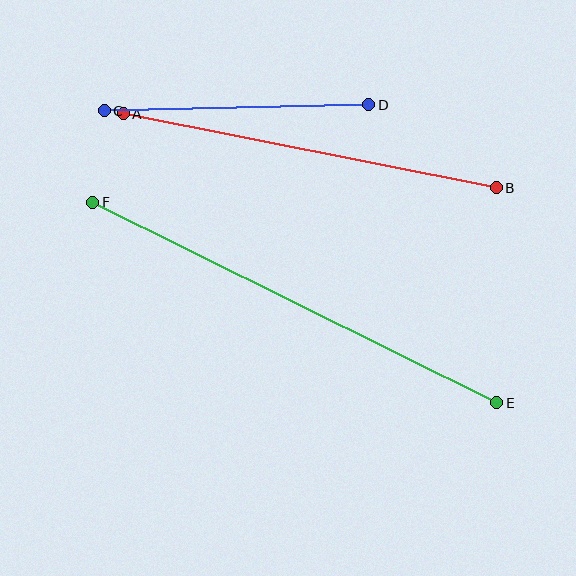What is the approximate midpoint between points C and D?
The midpoint is at approximately (236, 108) pixels.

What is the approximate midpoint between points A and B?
The midpoint is at approximately (310, 151) pixels.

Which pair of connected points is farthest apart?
Points E and F are farthest apart.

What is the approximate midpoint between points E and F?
The midpoint is at approximately (295, 302) pixels.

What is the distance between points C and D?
The distance is approximately 264 pixels.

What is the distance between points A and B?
The distance is approximately 380 pixels.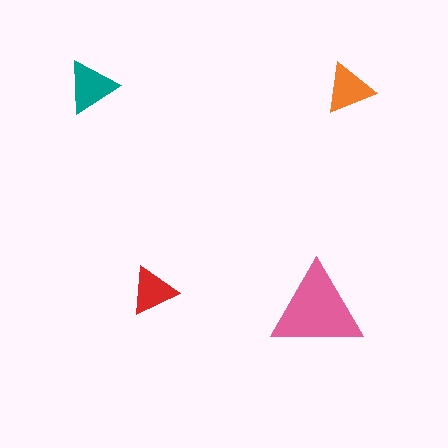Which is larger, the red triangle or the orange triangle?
The orange one.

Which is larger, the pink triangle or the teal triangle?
The pink one.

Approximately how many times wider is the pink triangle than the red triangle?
About 2 times wider.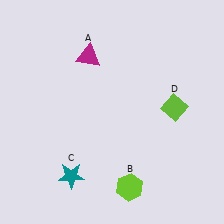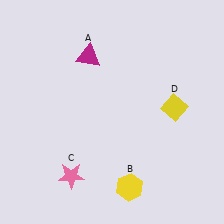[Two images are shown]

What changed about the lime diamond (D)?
In Image 1, D is lime. In Image 2, it changed to yellow.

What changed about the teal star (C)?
In Image 1, C is teal. In Image 2, it changed to pink.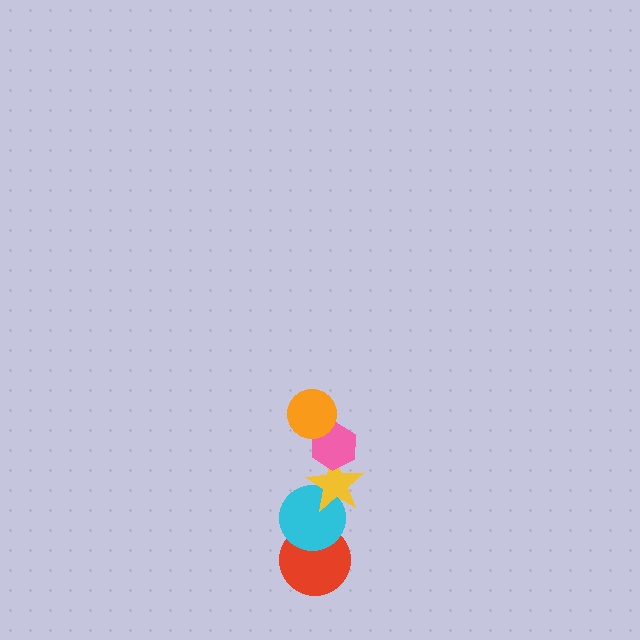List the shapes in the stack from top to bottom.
From top to bottom: the orange circle, the pink hexagon, the yellow star, the cyan circle, the red circle.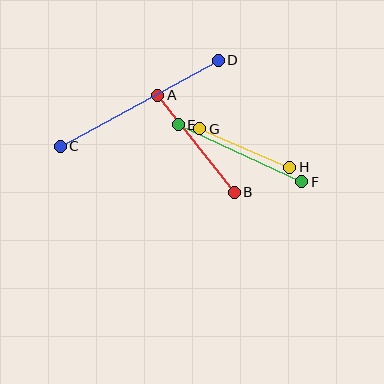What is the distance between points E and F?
The distance is approximately 136 pixels.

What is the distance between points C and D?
The distance is approximately 180 pixels.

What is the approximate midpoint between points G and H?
The midpoint is at approximately (245, 148) pixels.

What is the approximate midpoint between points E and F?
The midpoint is at approximately (240, 153) pixels.